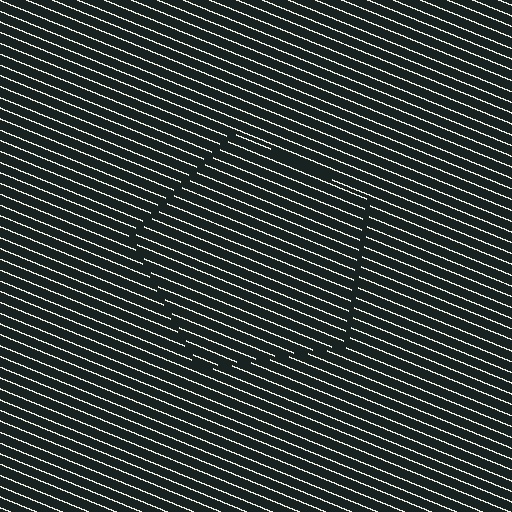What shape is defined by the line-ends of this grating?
An illusory pentagon. The interior of the shape contains the same grating, shifted by half a period — the contour is defined by the phase discontinuity where line-ends from the inner and outer gratings abut.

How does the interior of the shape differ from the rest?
The interior of the shape contains the same grating, shifted by half a period — the contour is defined by the phase discontinuity where line-ends from the inner and outer gratings abut.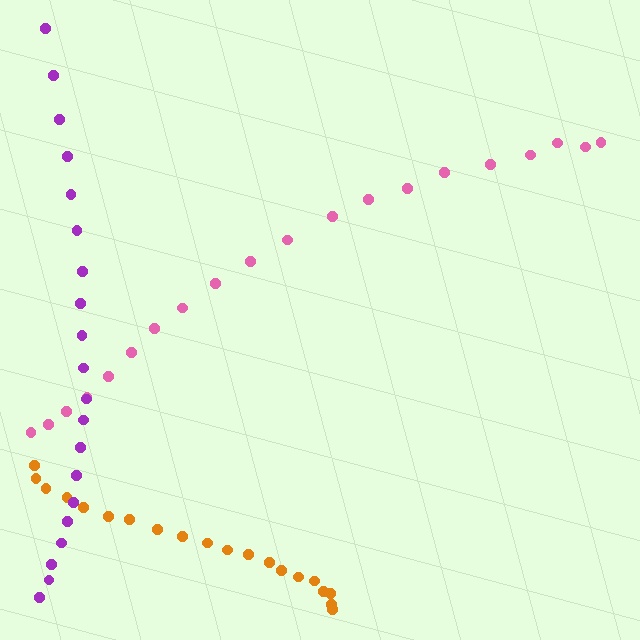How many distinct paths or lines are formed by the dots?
There are 3 distinct paths.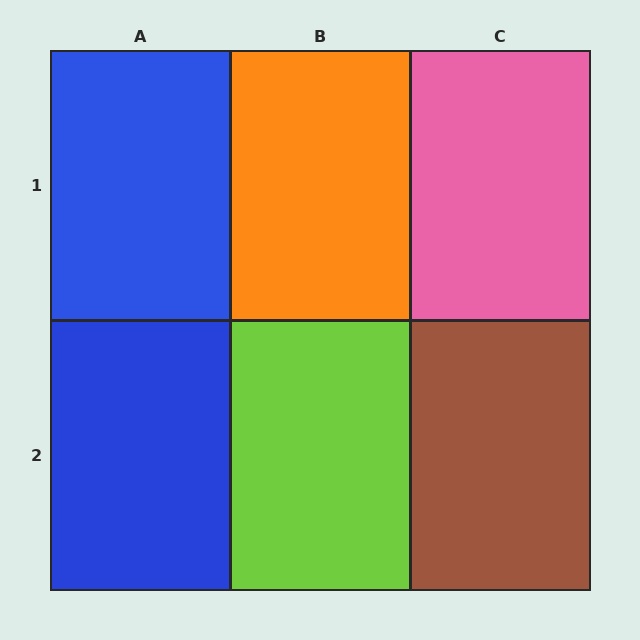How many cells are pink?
1 cell is pink.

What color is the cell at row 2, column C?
Brown.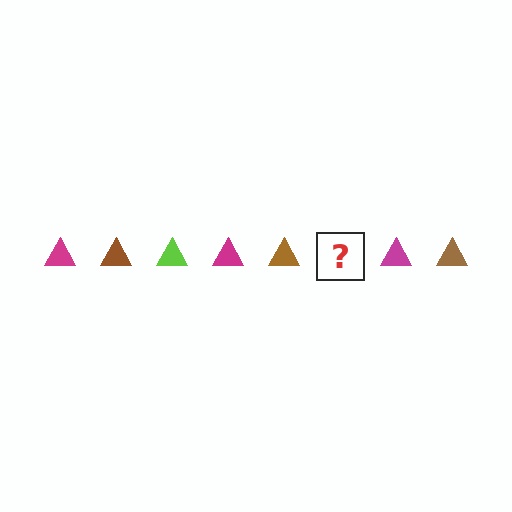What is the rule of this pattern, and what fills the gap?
The rule is that the pattern cycles through magenta, brown, lime triangles. The gap should be filled with a lime triangle.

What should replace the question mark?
The question mark should be replaced with a lime triangle.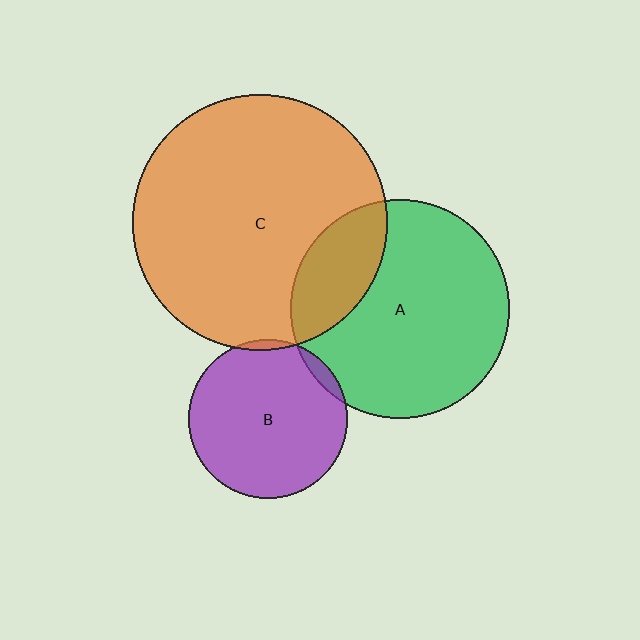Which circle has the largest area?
Circle C (orange).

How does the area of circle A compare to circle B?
Approximately 1.9 times.